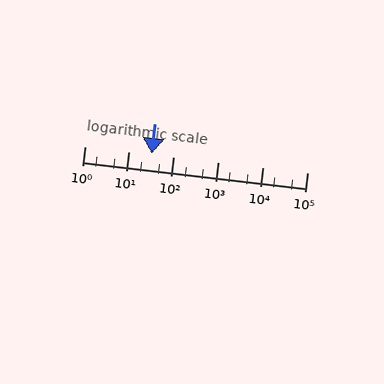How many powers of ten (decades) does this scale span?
The scale spans 5 decades, from 1 to 100000.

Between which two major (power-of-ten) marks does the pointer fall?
The pointer is between 10 and 100.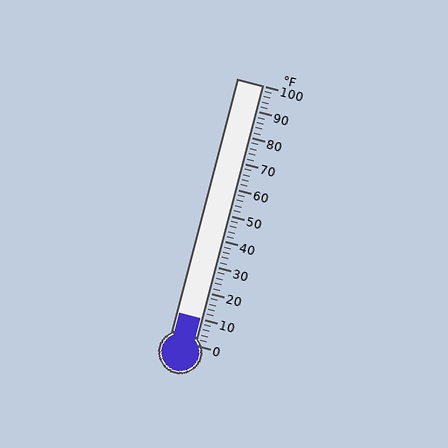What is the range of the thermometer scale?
The thermometer scale ranges from 0°F to 100°F.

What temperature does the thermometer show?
The thermometer shows approximately 10°F.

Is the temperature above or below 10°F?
The temperature is at 10°F.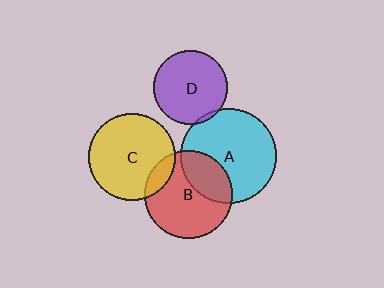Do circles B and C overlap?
Yes.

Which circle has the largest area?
Circle A (cyan).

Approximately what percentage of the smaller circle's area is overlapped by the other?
Approximately 15%.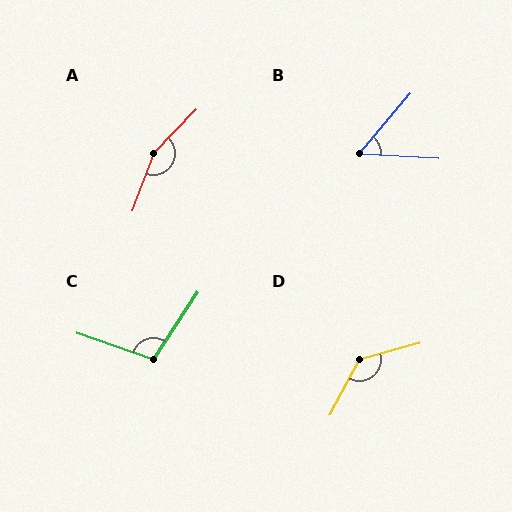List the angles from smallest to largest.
B (53°), C (105°), D (133°), A (156°).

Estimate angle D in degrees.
Approximately 133 degrees.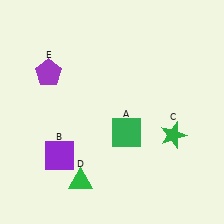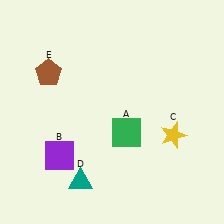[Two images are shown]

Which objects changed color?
C changed from green to yellow. D changed from green to teal. E changed from purple to brown.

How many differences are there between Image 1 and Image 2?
There are 3 differences between the two images.